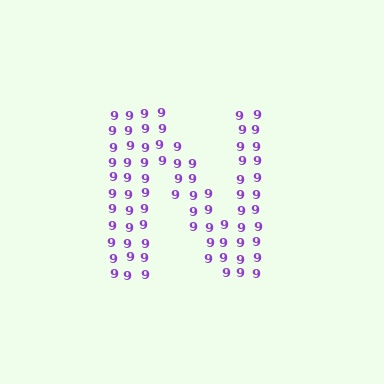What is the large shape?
The large shape is the letter N.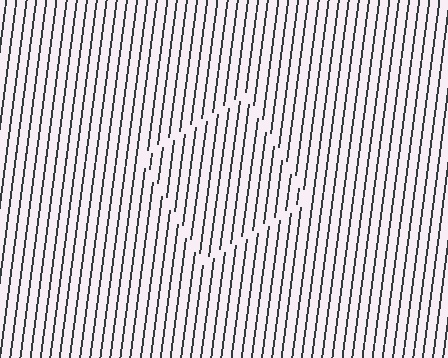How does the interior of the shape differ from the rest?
The interior of the shape contains the same grating, shifted by half a period — the contour is defined by the phase discontinuity where line-ends from the inner and outer gratings abut.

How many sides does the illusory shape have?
4 sides — the line-ends trace a square.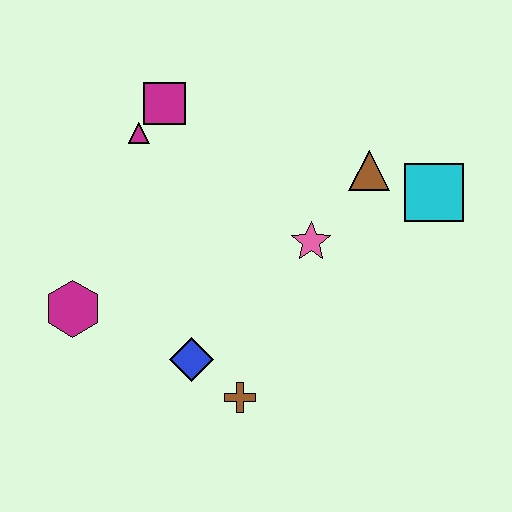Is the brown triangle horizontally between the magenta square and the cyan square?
Yes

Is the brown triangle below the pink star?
No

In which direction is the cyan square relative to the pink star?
The cyan square is to the right of the pink star.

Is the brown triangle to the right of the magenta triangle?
Yes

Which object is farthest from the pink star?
The magenta hexagon is farthest from the pink star.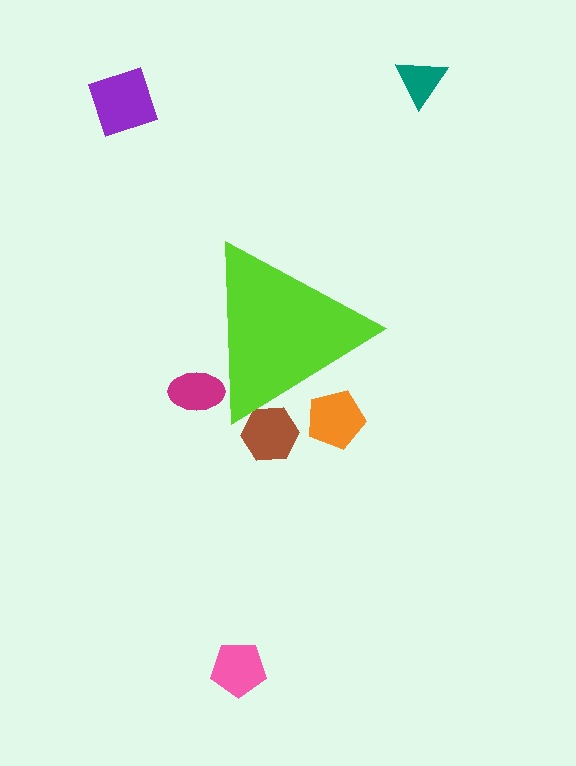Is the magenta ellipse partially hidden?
Yes, the magenta ellipse is partially hidden behind the lime triangle.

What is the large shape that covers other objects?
A lime triangle.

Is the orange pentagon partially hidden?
Yes, the orange pentagon is partially hidden behind the lime triangle.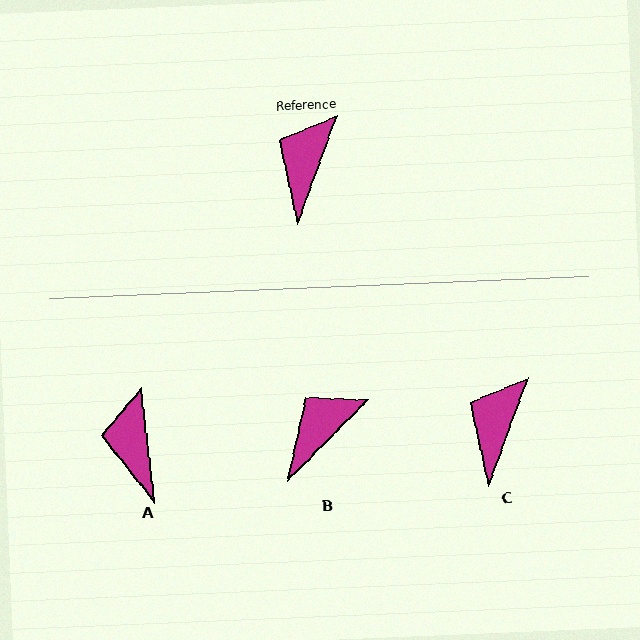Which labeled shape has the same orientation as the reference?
C.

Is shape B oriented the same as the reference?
No, it is off by about 25 degrees.